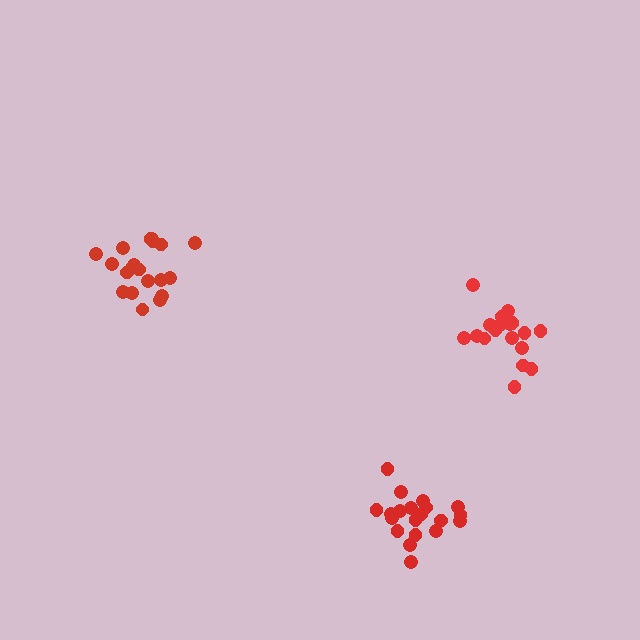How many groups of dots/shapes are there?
There are 3 groups.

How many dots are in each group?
Group 1: 20 dots, Group 2: 20 dots, Group 3: 18 dots (58 total).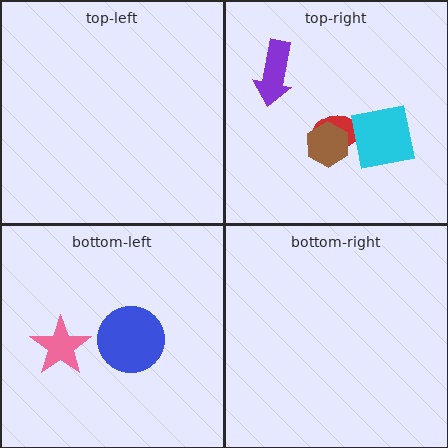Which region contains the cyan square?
The top-right region.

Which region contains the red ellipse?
The top-right region.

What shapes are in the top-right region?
The red ellipse, the purple arrow, the brown hexagon, the cyan square.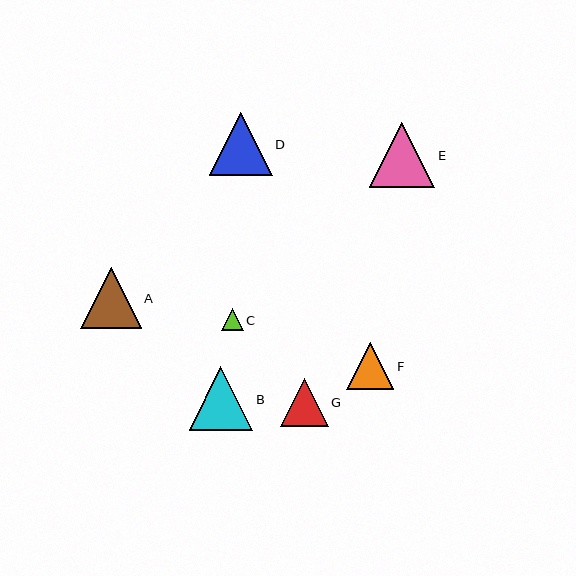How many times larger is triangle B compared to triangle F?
Triangle B is approximately 1.4 times the size of triangle F.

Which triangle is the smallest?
Triangle C is the smallest with a size of approximately 22 pixels.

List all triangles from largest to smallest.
From largest to smallest: E, B, D, A, G, F, C.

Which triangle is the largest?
Triangle E is the largest with a size of approximately 65 pixels.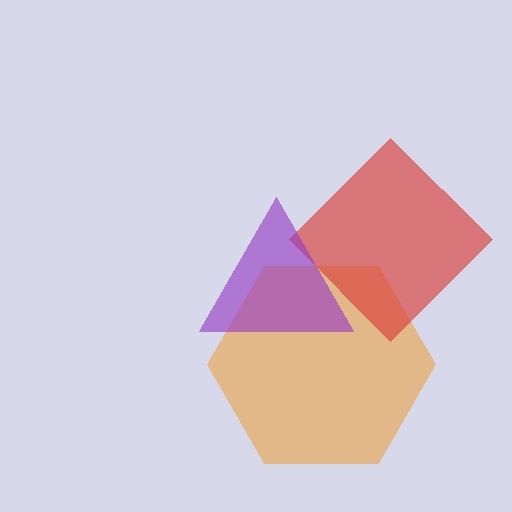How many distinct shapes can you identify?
There are 3 distinct shapes: an orange hexagon, a red diamond, a purple triangle.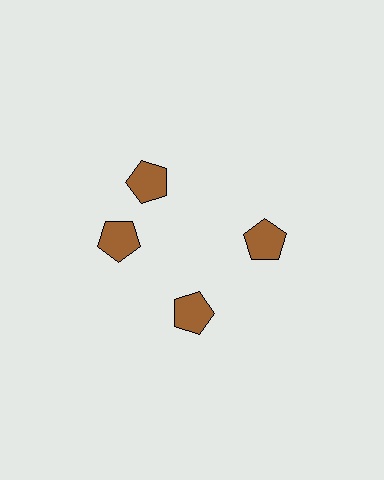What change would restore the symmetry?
The symmetry would be restored by rotating it back into even spacing with its neighbors so that all 4 pentagons sit at equal angles and equal distance from the center.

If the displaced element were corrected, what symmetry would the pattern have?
It would have 4-fold rotational symmetry — the pattern would map onto itself every 90 degrees.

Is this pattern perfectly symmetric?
No. The 4 brown pentagons are arranged in a ring, but one element near the 12 o'clock position is rotated out of alignment along the ring, breaking the 4-fold rotational symmetry.